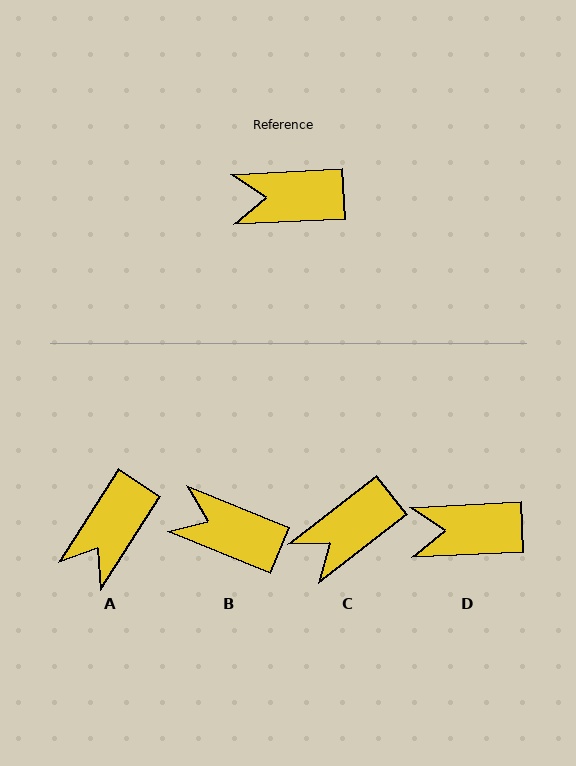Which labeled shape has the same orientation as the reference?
D.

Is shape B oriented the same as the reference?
No, it is off by about 25 degrees.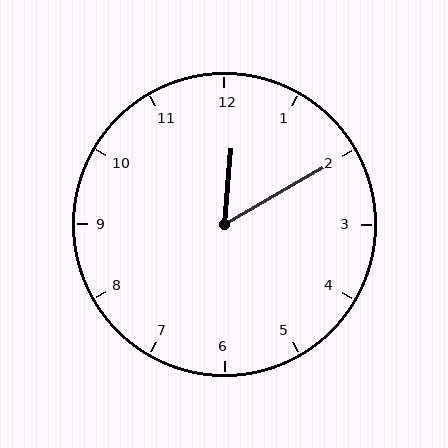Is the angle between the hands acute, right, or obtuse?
It is acute.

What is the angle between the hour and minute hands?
Approximately 55 degrees.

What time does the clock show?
12:10.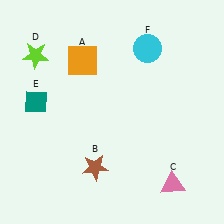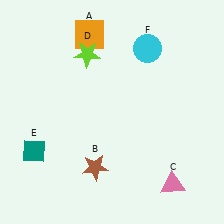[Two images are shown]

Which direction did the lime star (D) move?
The lime star (D) moved right.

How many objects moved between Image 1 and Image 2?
3 objects moved between the two images.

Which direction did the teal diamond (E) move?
The teal diamond (E) moved down.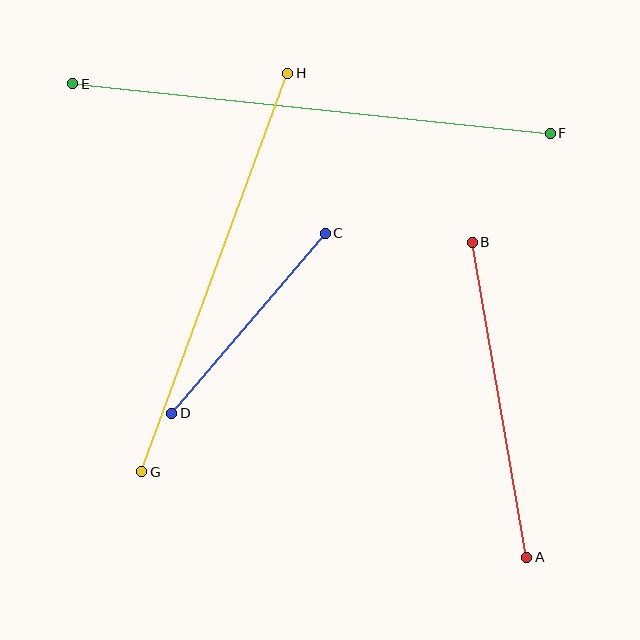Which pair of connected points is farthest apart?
Points E and F are farthest apart.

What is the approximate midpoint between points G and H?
The midpoint is at approximately (215, 272) pixels.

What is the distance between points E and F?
The distance is approximately 480 pixels.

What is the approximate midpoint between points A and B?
The midpoint is at approximately (500, 400) pixels.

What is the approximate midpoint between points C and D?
The midpoint is at approximately (248, 323) pixels.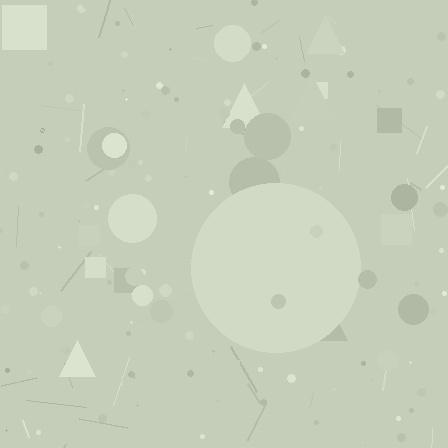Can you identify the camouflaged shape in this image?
The camouflaged shape is a circle.